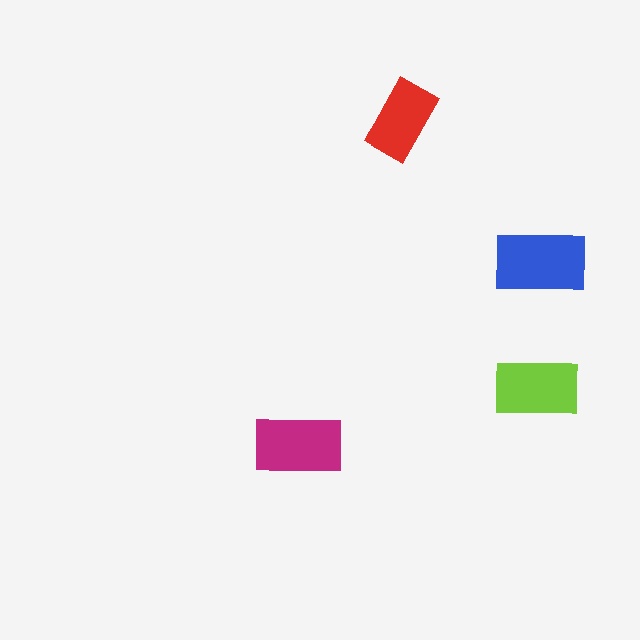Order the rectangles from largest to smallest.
the blue one, the magenta one, the lime one, the red one.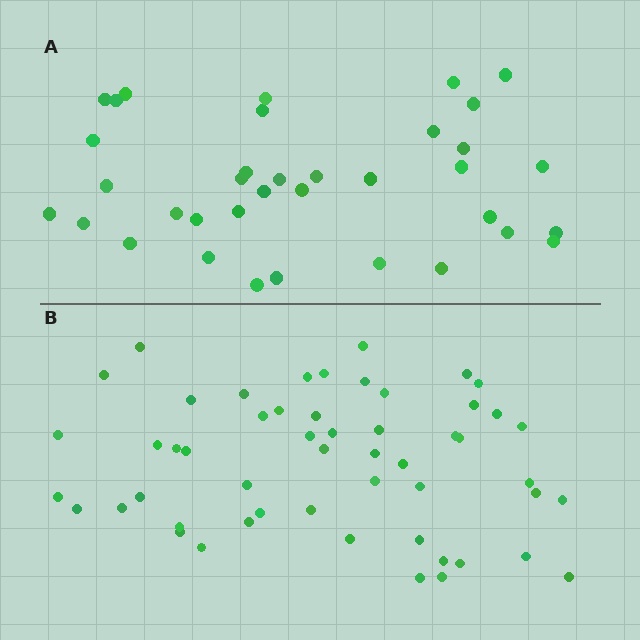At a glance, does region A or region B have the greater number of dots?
Region B (the bottom region) has more dots.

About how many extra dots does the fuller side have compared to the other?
Region B has approximately 15 more dots than region A.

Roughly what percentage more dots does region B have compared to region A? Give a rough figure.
About 45% more.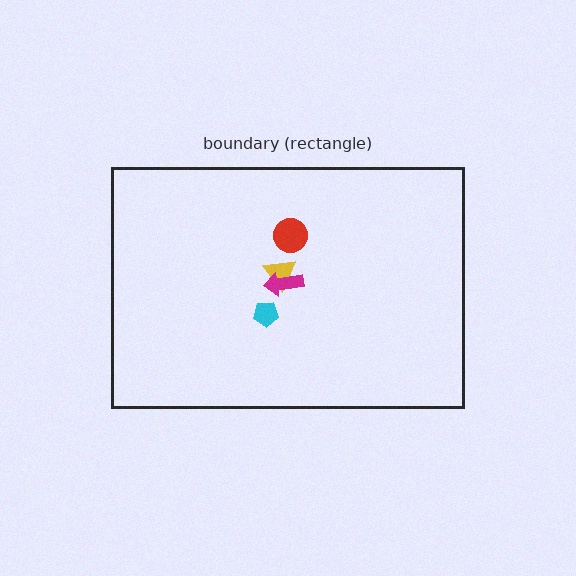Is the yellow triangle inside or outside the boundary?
Inside.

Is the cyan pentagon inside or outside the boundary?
Inside.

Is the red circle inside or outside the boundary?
Inside.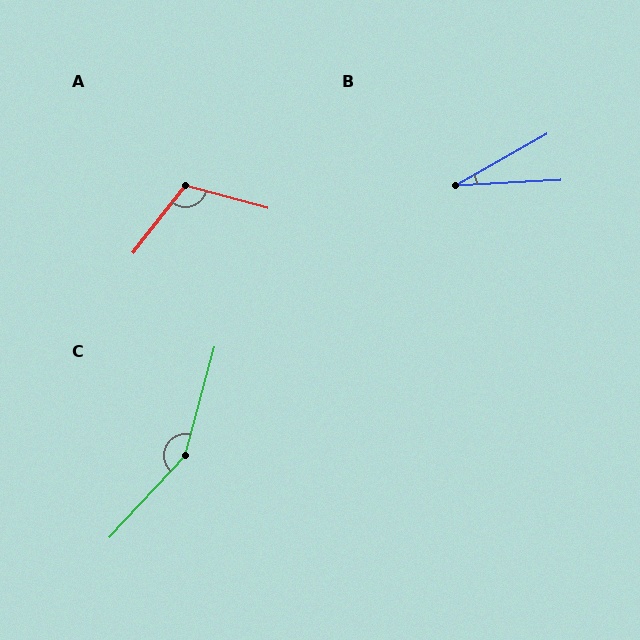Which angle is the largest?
C, at approximately 152 degrees.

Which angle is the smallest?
B, at approximately 26 degrees.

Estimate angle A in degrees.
Approximately 113 degrees.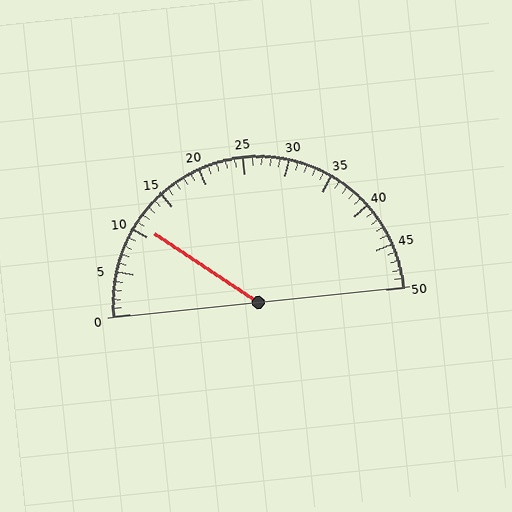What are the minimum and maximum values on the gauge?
The gauge ranges from 0 to 50.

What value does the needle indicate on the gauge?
The needle indicates approximately 11.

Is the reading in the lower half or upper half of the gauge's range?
The reading is in the lower half of the range (0 to 50).